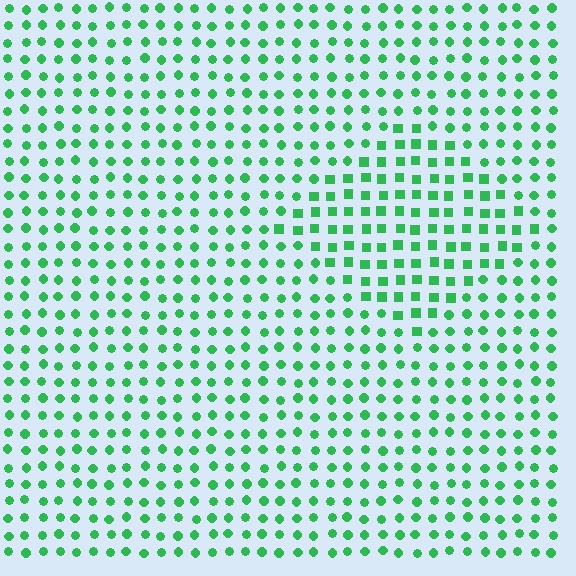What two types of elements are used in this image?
The image uses squares inside the diamond region and circles outside it.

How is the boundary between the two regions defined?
The boundary is defined by a change in element shape: squares inside vs. circles outside. All elements share the same color and spacing.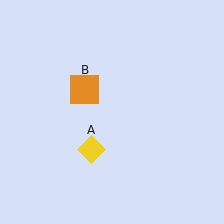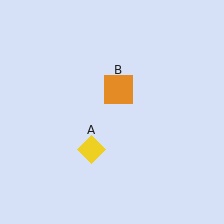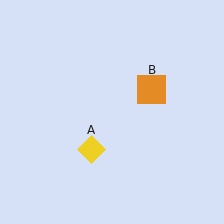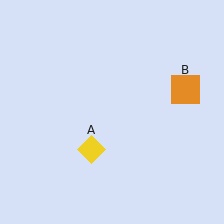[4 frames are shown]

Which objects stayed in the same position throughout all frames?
Yellow diamond (object A) remained stationary.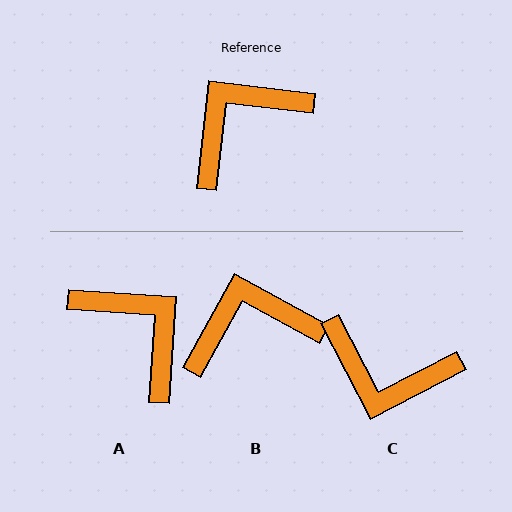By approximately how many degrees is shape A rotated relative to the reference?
Approximately 87 degrees clockwise.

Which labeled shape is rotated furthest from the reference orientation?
C, about 124 degrees away.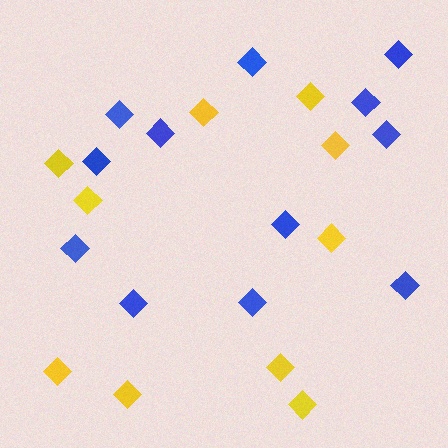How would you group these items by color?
There are 2 groups: one group of yellow diamonds (10) and one group of blue diamonds (12).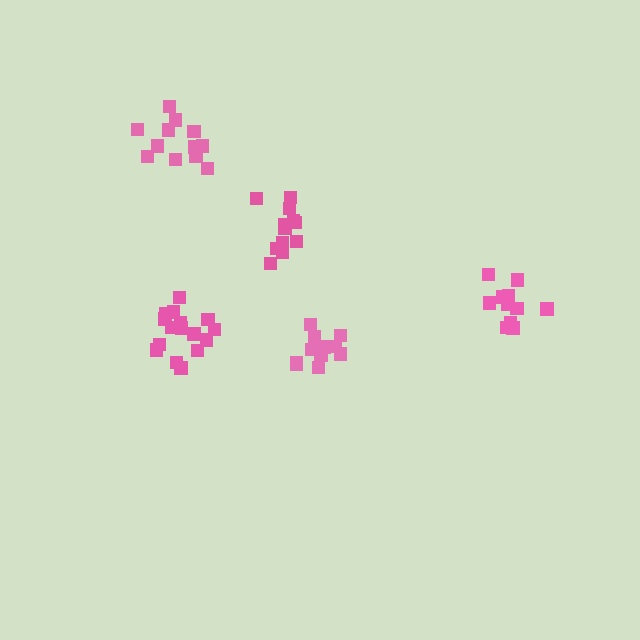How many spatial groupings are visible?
There are 5 spatial groupings.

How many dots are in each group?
Group 1: 12 dots, Group 2: 12 dots, Group 3: 12 dots, Group 4: 16 dots, Group 5: 11 dots (63 total).